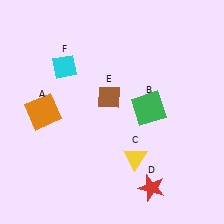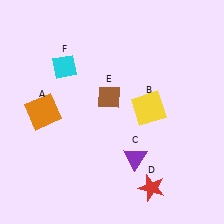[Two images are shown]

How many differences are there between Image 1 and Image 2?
There are 2 differences between the two images.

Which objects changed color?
B changed from green to yellow. C changed from yellow to purple.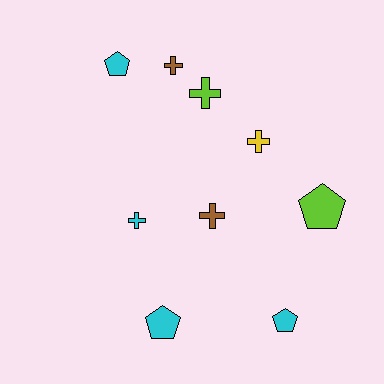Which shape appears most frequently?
Cross, with 5 objects.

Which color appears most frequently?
Cyan, with 4 objects.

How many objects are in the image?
There are 9 objects.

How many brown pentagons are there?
There are no brown pentagons.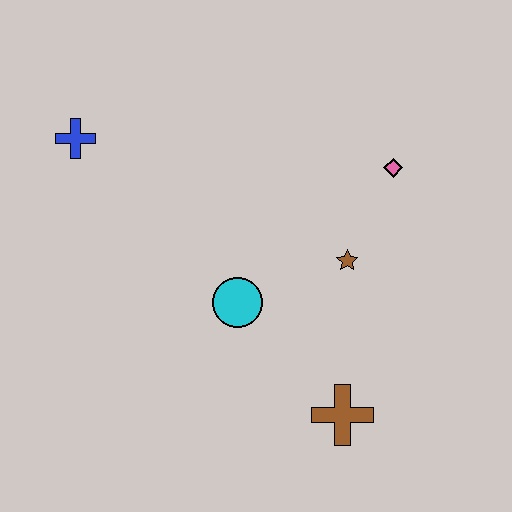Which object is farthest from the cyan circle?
The blue cross is farthest from the cyan circle.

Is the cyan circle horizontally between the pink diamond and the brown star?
No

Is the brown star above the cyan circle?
Yes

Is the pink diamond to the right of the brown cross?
Yes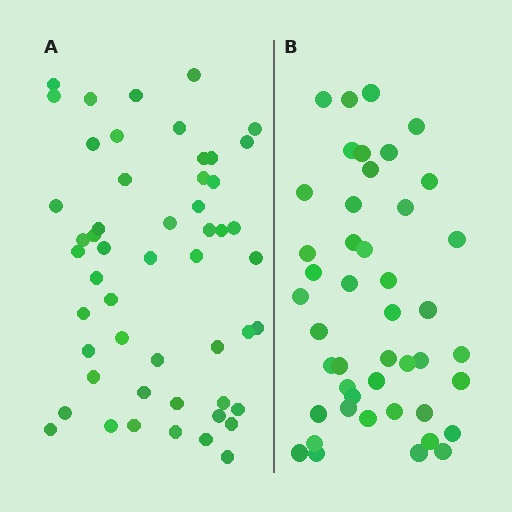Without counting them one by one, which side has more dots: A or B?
Region A (the left region) has more dots.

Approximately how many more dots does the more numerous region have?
Region A has roughly 8 or so more dots than region B.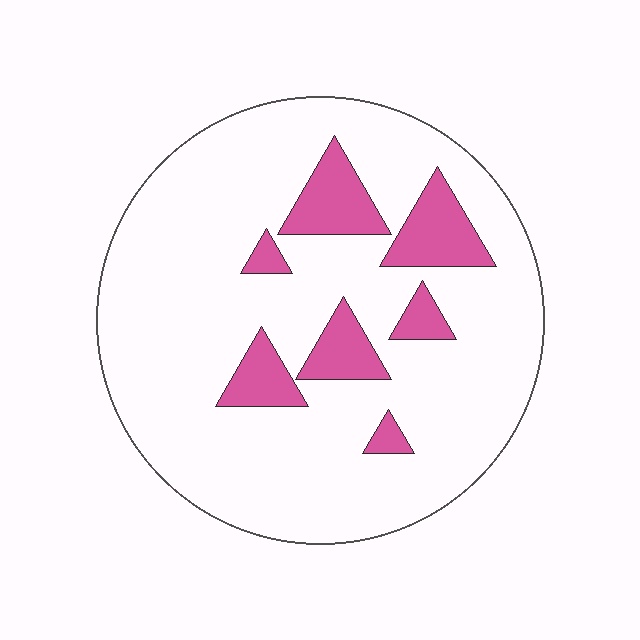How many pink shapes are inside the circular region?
7.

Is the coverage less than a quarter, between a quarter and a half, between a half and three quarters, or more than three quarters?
Less than a quarter.